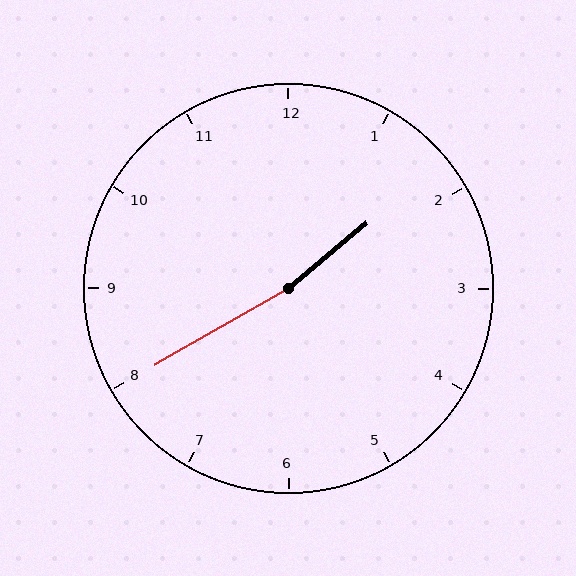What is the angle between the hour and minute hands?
Approximately 170 degrees.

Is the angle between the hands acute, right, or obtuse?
It is obtuse.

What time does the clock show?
1:40.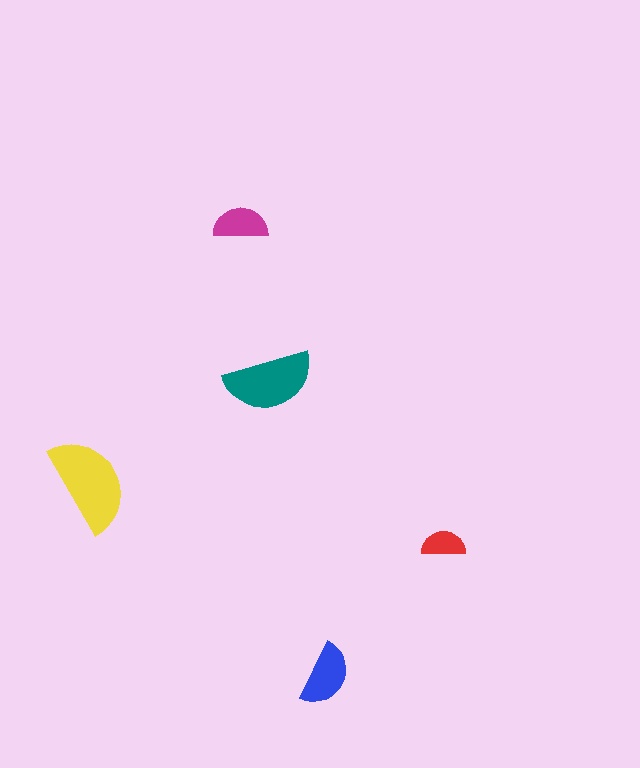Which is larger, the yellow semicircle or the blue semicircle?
The yellow one.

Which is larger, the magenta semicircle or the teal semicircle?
The teal one.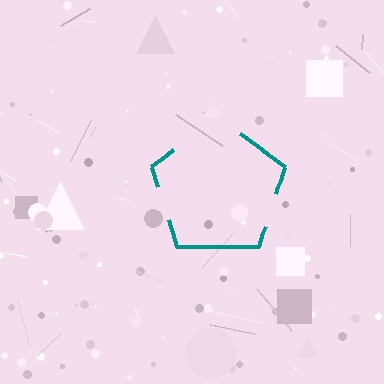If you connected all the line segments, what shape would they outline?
They would outline a pentagon.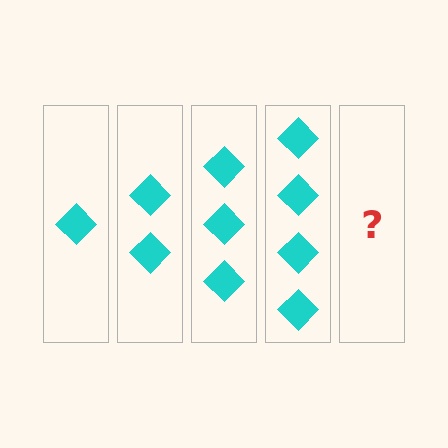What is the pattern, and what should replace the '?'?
The pattern is that each step adds one more diamond. The '?' should be 5 diamonds.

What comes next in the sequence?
The next element should be 5 diamonds.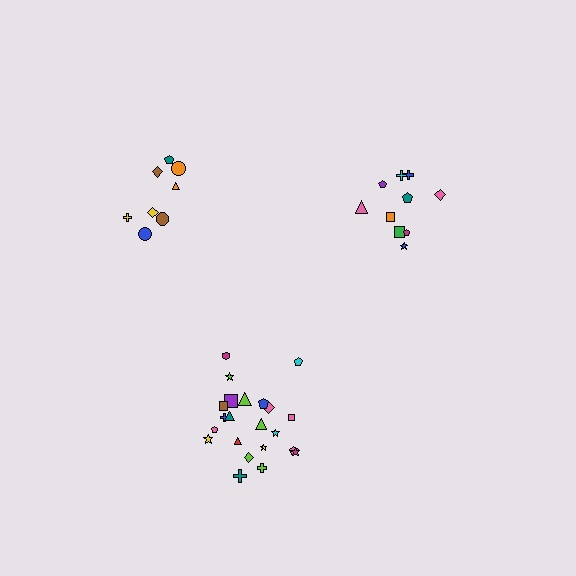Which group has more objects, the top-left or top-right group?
The top-right group.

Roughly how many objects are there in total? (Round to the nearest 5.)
Roughly 40 objects in total.